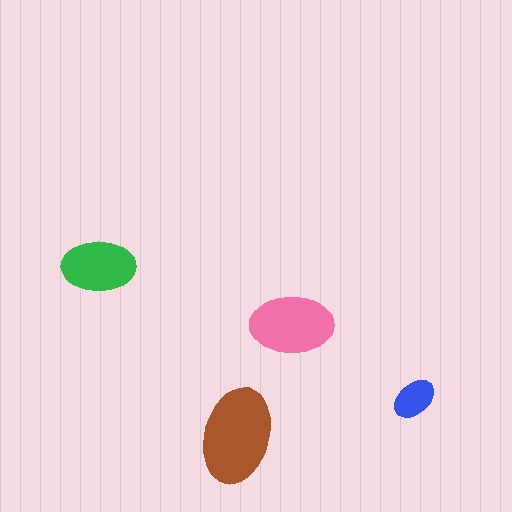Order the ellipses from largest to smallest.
the brown one, the pink one, the green one, the blue one.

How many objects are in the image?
There are 4 objects in the image.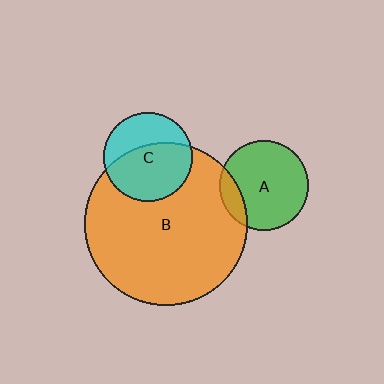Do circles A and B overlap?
Yes.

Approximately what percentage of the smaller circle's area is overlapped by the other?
Approximately 15%.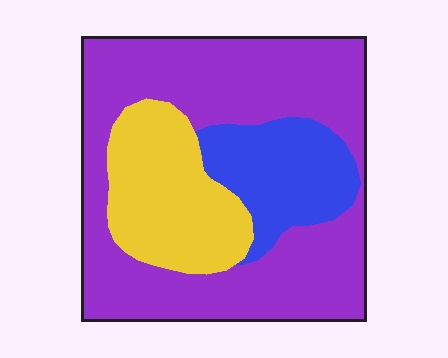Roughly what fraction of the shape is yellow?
Yellow takes up less than a quarter of the shape.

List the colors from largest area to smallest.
From largest to smallest: purple, yellow, blue.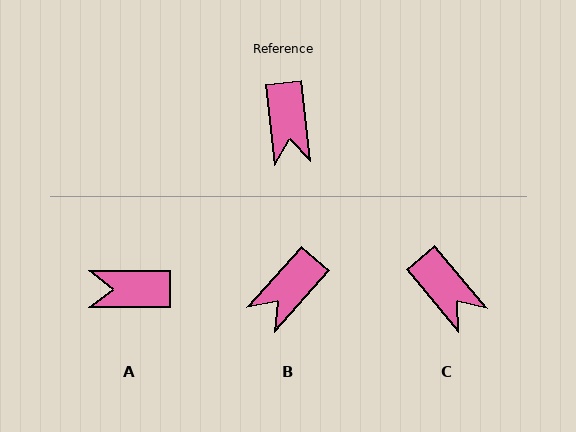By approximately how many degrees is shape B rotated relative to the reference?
Approximately 48 degrees clockwise.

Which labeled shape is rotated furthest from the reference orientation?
A, about 96 degrees away.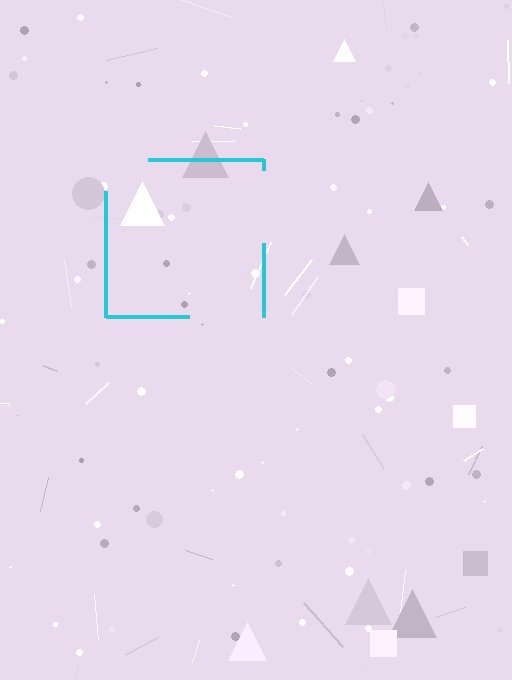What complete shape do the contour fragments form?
The contour fragments form a square.